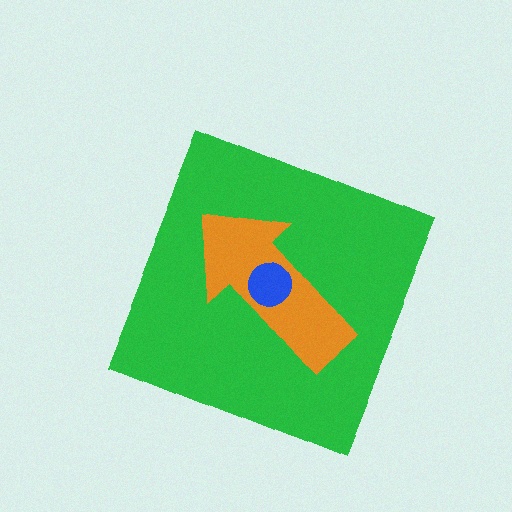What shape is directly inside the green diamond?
The orange arrow.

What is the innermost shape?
The blue circle.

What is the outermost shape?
The green diamond.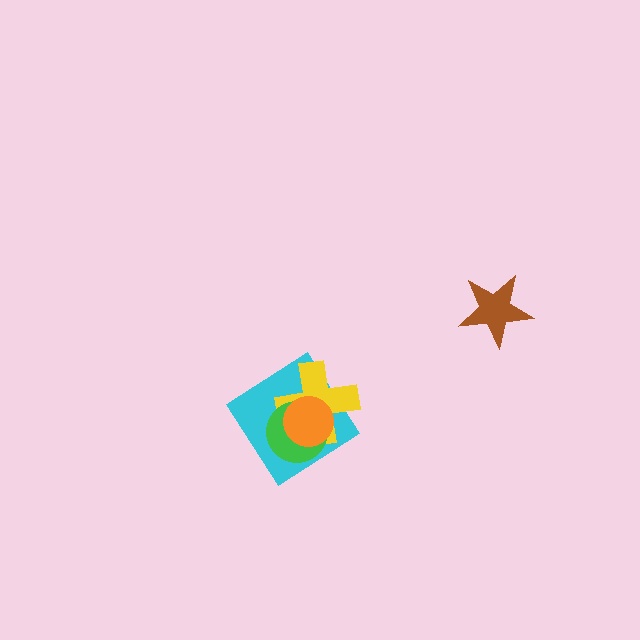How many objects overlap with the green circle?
3 objects overlap with the green circle.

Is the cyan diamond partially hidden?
Yes, it is partially covered by another shape.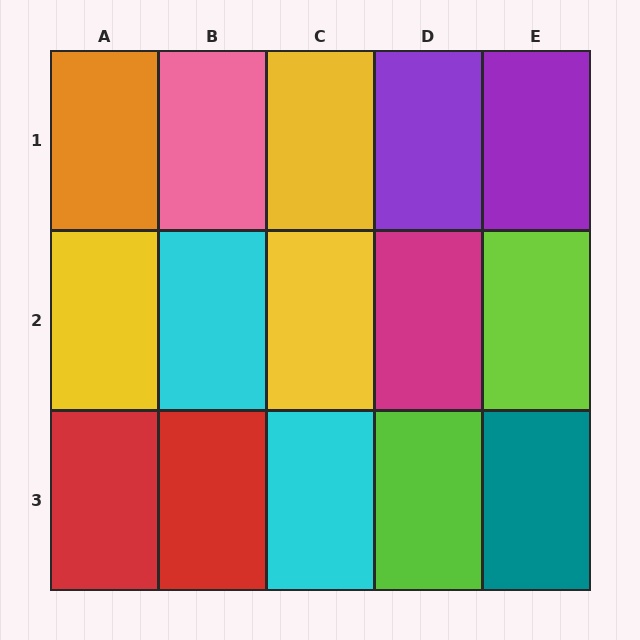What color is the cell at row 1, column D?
Purple.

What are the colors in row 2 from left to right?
Yellow, cyan, yellow, magenta, lime.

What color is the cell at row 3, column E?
Teal.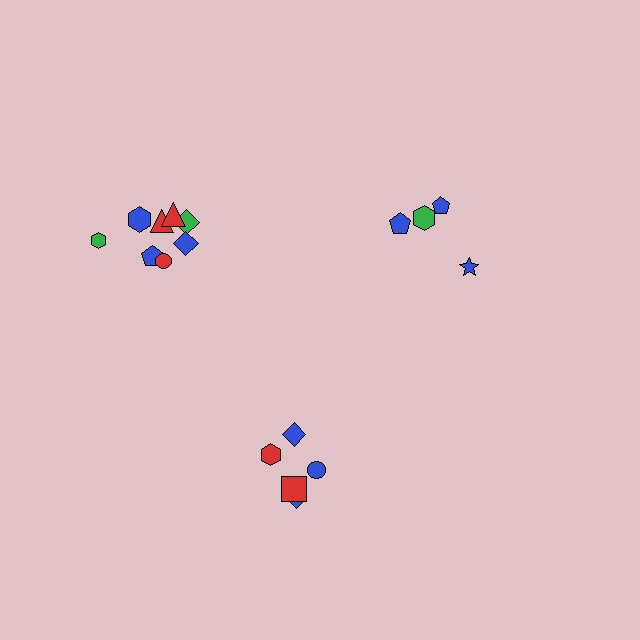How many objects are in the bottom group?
There are 5 objects.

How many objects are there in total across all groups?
There are 17 objects.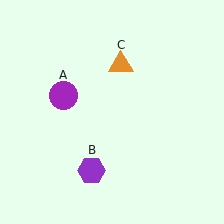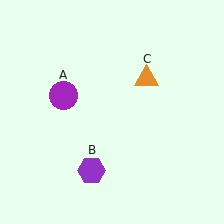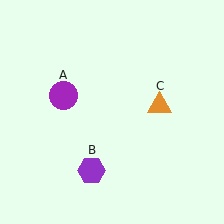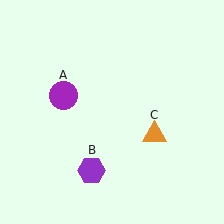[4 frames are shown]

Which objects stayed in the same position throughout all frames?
Purple circle (object A) and purple hexagon (object B) remained stationary.